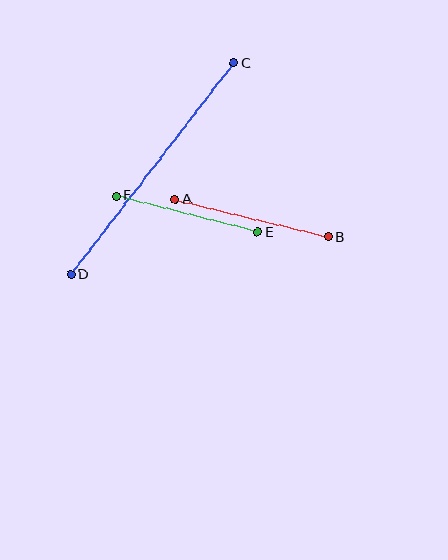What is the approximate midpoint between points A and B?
The midpoint is at approximately (252, 218) pixels.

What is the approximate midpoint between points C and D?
The midpoint is at approximately (152, 169) pixels.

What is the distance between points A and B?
The distance is approximately 158 pixels.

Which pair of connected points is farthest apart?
Points C and D are farthest apart.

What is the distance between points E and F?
The distance is approximately 146 pixels.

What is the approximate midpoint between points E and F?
The midpoint is at approximately (187, 214) pixels.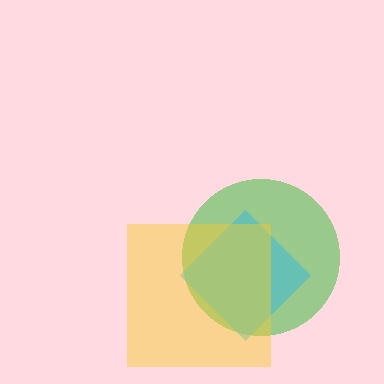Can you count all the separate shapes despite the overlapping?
Yes, there are 3 separate shapes.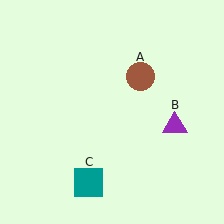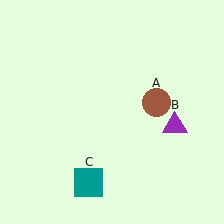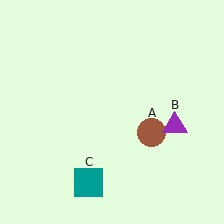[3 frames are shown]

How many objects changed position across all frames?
1 object changed position: brown circle (object A).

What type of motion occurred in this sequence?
The brown circle (object A) rotated clockwise around the center of the scene.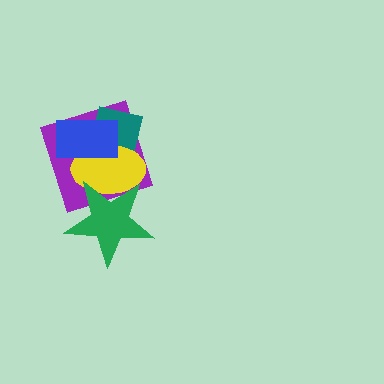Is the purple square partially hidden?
Yes, it is partially covered by another shape.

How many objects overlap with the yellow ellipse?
4 objects overlap with the yellow ellipse.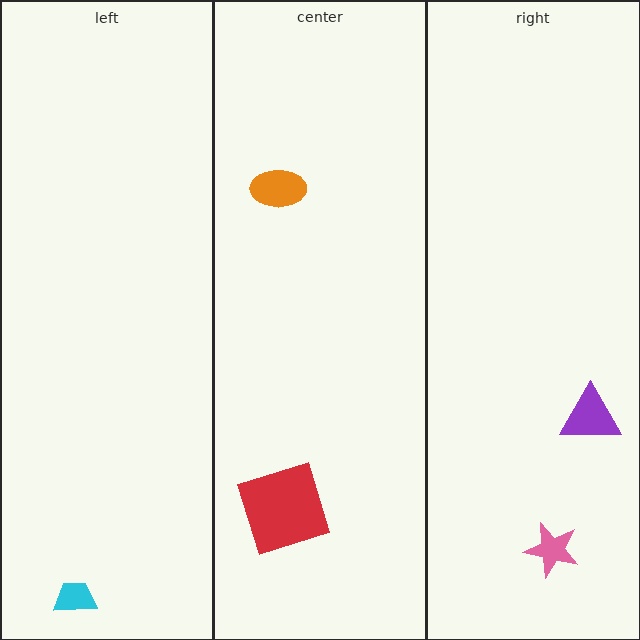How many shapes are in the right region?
2.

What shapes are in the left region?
The cyan trapezoid.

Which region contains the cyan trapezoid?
The left region.